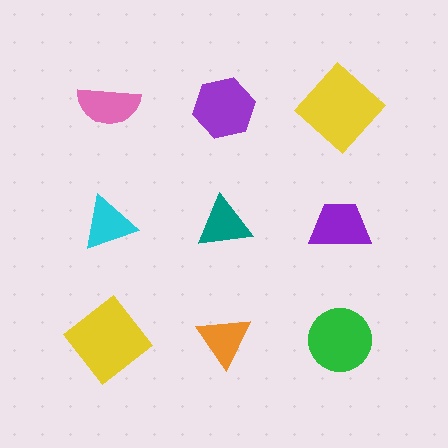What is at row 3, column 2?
An orange triangle.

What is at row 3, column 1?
A yellow diamond.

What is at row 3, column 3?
A green circle.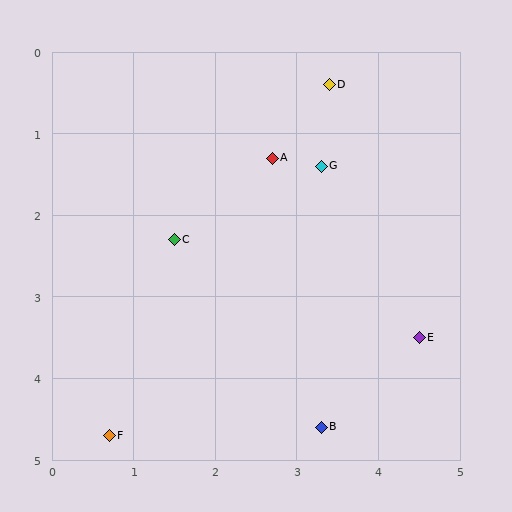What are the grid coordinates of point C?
Point C is at approximately (1.5, 2.3).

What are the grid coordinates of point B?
Point B is at approximately (3.3, 4.6).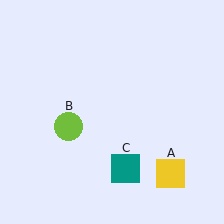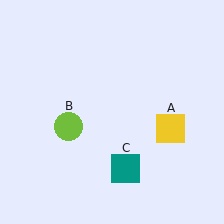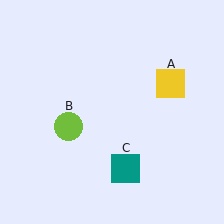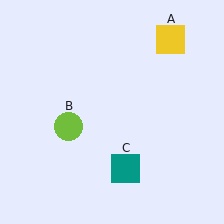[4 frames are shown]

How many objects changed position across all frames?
1 object changed position: yellow square (object A).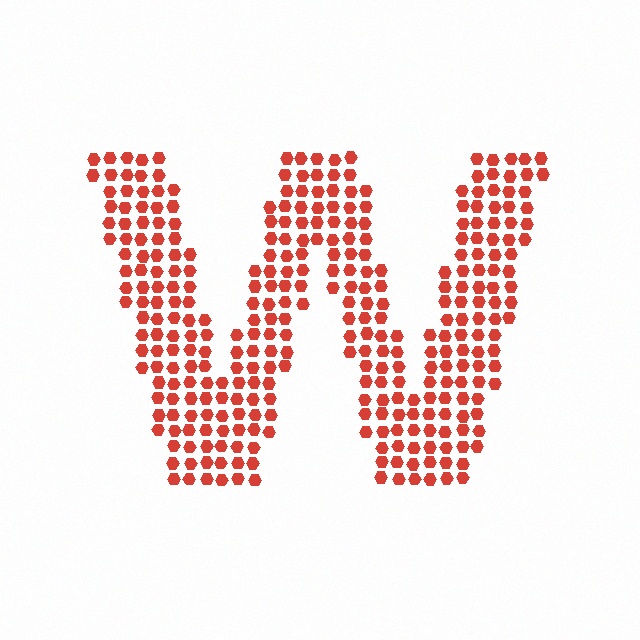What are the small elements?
The small elements are hexagons.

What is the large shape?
The large shape is the letter W.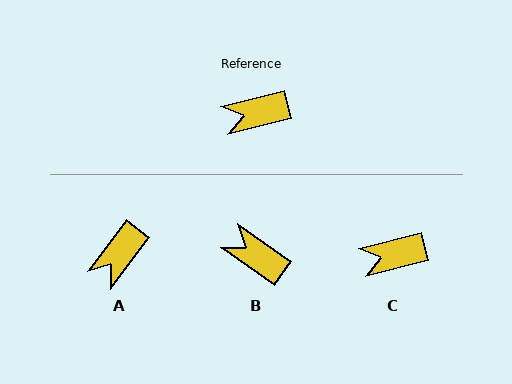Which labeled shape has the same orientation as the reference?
C.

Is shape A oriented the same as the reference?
No, it is off by about 39 degrees.